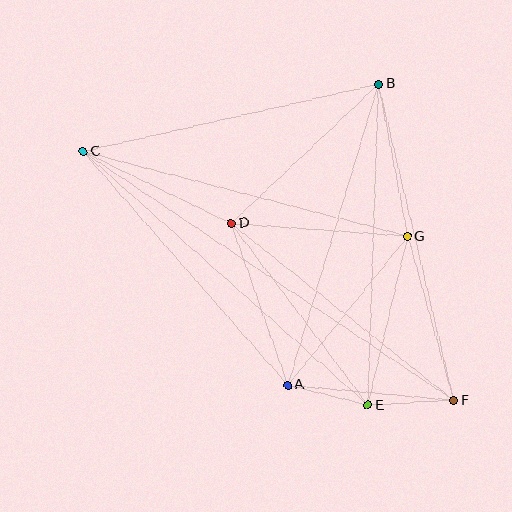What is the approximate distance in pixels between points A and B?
The distance between A and B is approximately 315 pixels.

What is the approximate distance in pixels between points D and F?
The distance between D and F is approximately 285 pixels.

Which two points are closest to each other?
Points A and E are closest to each other.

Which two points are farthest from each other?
Points C and F are farthest from each other.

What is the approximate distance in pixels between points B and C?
The distance between B and C is approximately 303 pixels.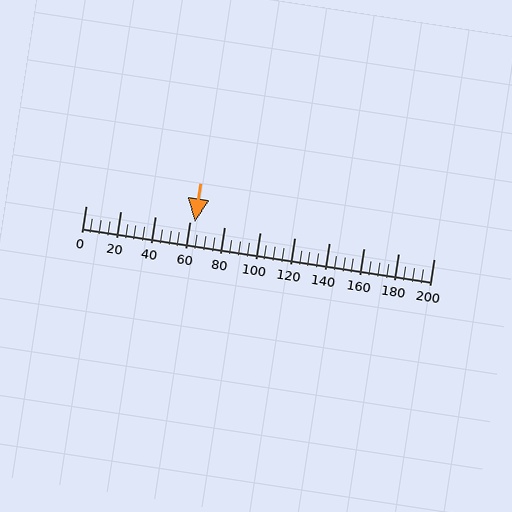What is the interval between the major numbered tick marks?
The major tick marks are spaced 20 units apart.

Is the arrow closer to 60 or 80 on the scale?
The arrow is closer to 60.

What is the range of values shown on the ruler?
The ruler shows values from 0 to 200.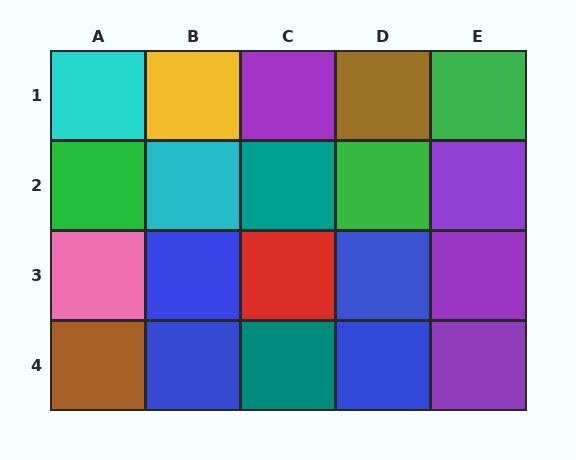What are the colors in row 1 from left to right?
Cyan, yellow, purple, brown, green.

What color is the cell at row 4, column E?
Purple.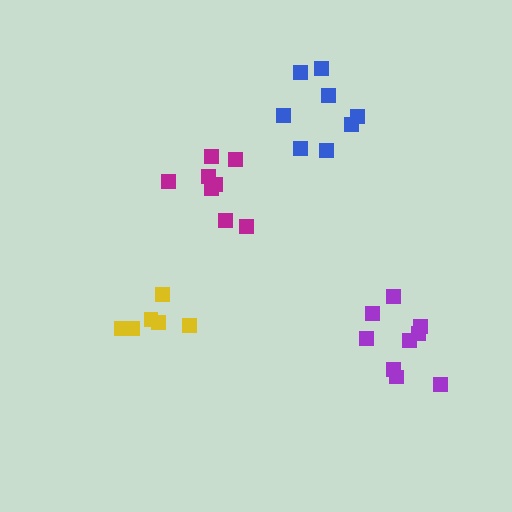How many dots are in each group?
Group 1: 8 dots, Group 2: 8 dots, Group 3: 9 dots, Group 4: 6 dots (31 total).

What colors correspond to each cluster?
The clusters are colored: magenta, blue, purple, yellow.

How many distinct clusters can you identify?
There are 4 distinct clusters.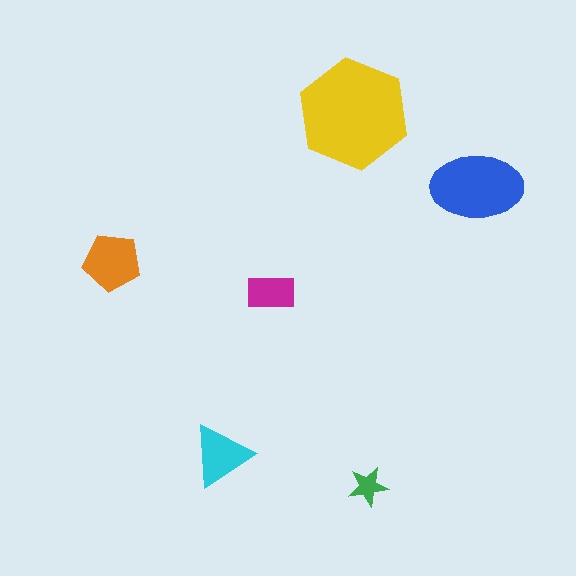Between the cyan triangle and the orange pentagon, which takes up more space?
The orange pentagon.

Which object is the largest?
The yellow hexagon.